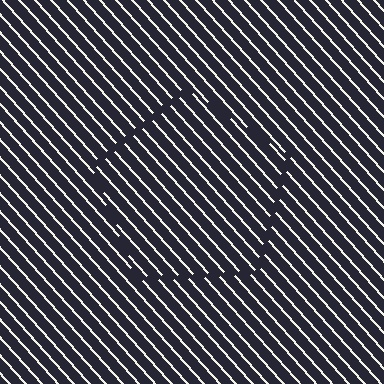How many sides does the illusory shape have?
5 sides — the line-ends trace a pentagon.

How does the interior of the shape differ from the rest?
The interior of the shape contains the same grating, shifted by half a period — the contour is defined by the phase discontinuity where line-ends from the inner and outer gratings abut.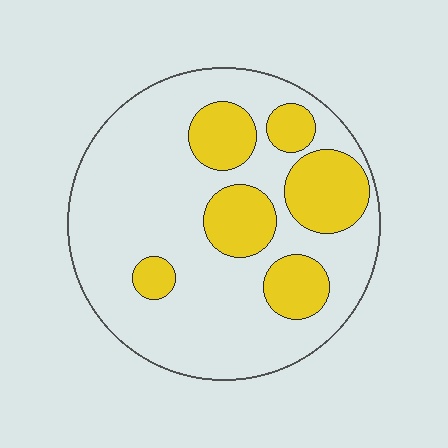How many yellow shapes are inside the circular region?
6.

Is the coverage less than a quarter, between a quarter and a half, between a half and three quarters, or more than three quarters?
Between a quarter and a half.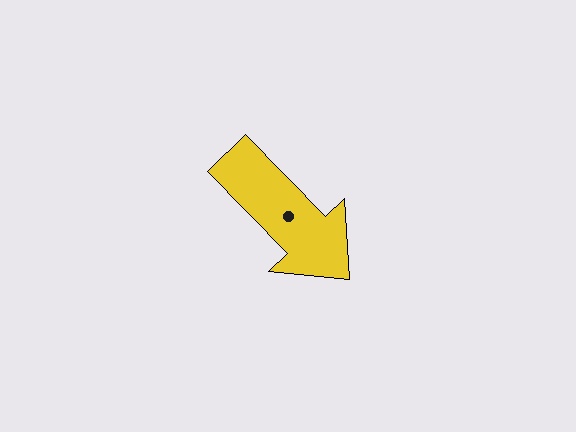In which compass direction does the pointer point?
Southeast.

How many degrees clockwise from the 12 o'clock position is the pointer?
Approximately 136 degrees.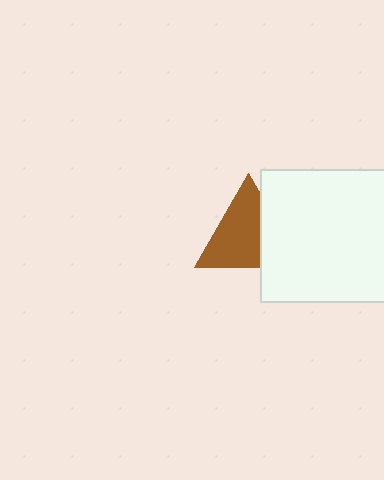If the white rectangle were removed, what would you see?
You would see the complete brown triangle.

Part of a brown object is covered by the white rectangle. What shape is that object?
It is a triangle.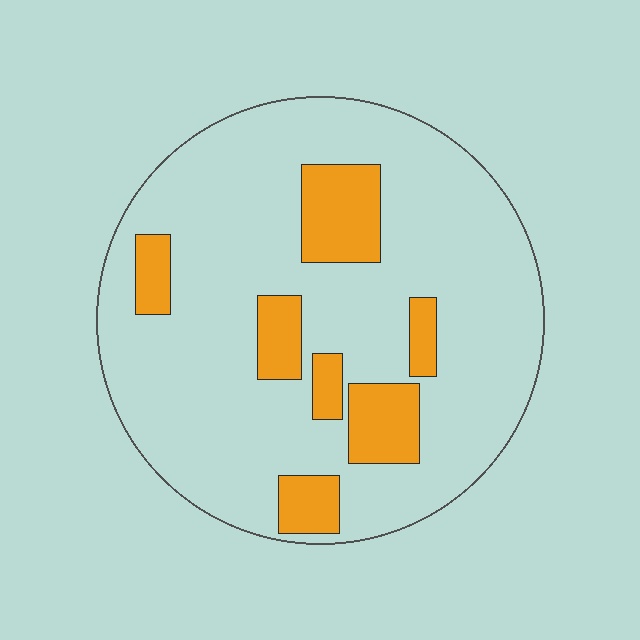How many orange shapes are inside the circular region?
7.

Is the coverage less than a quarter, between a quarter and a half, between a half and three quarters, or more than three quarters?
Less than a quarter.